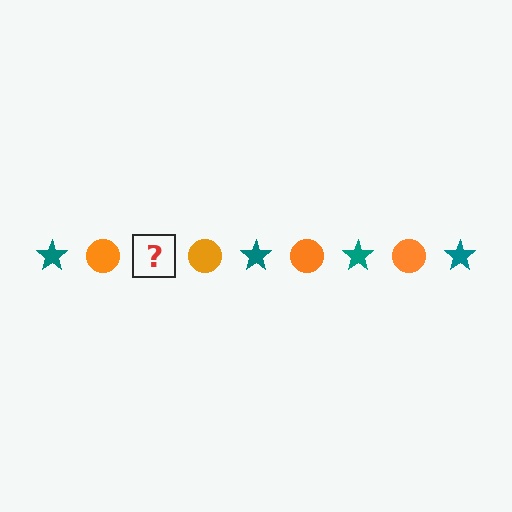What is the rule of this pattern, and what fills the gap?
The rule is that the pattern alternates between teal star and orange circle. The gap should be filled with a teal star.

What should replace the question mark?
The question mark should be replaced with a teal star.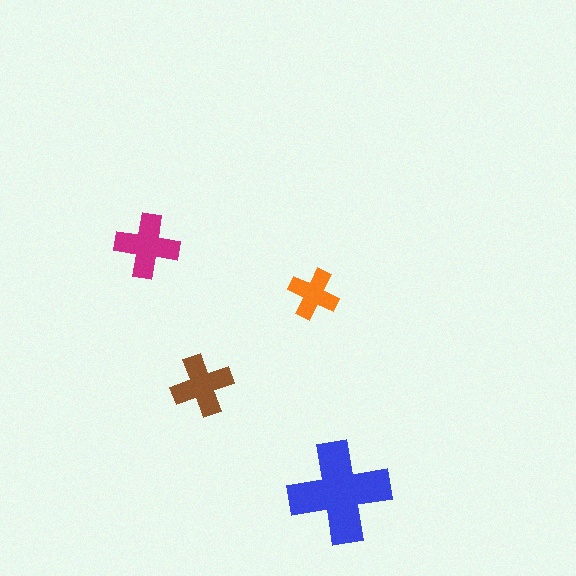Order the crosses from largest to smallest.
the blue one, the magenta one, the brown one, the orange one.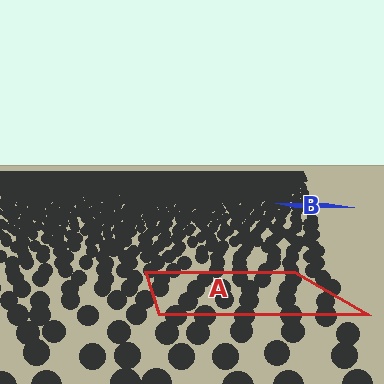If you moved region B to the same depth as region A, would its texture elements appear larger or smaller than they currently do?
They would appear larger. At a closer depth, the same texture elements are projected at a bigger on-screen size.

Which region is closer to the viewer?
Region A is closer. The texture elements there are larger and more spread out.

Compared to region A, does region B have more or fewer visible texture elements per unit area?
Region B has more texture elements per unit area — they are packed more densely because it is farther away.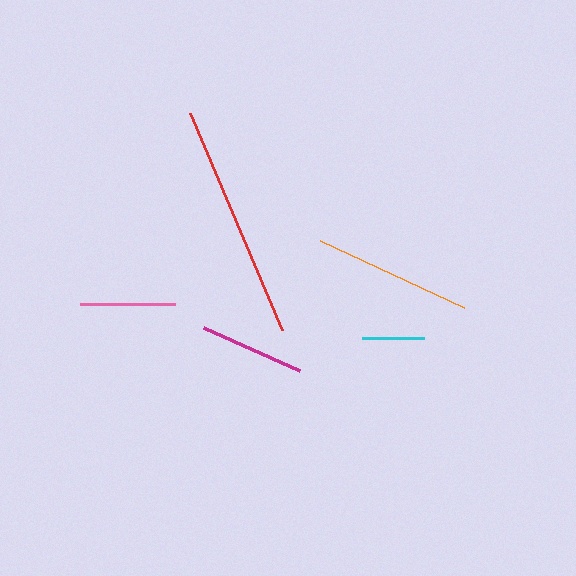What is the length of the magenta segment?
The magenta segment is approximately 106 pixels long.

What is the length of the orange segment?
The orange segment is approximately 160 pixels long.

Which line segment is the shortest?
The cyan line is the shortest at approximately 62 pixels.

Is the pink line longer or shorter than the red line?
The red line is longer than the pink line.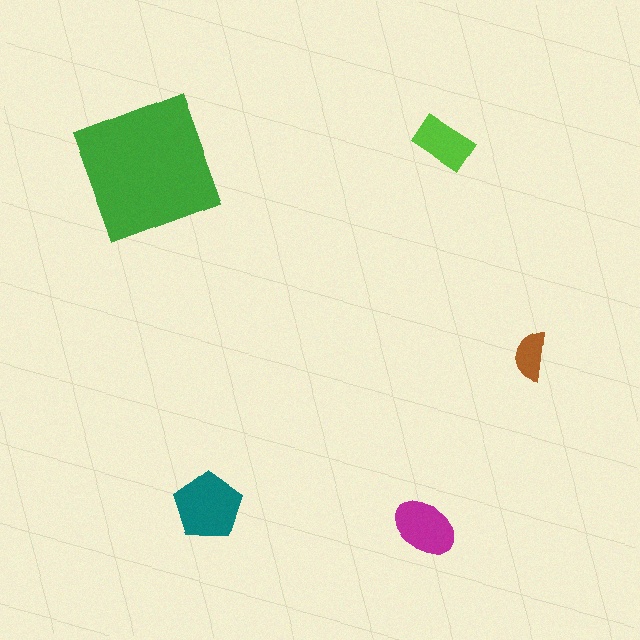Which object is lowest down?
The magenta ellipse is bottommost.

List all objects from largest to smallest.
The green square, the teal pentagon, the magenta ellipse, the lime rectangle, the brown semicircle.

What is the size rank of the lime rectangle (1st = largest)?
4th.